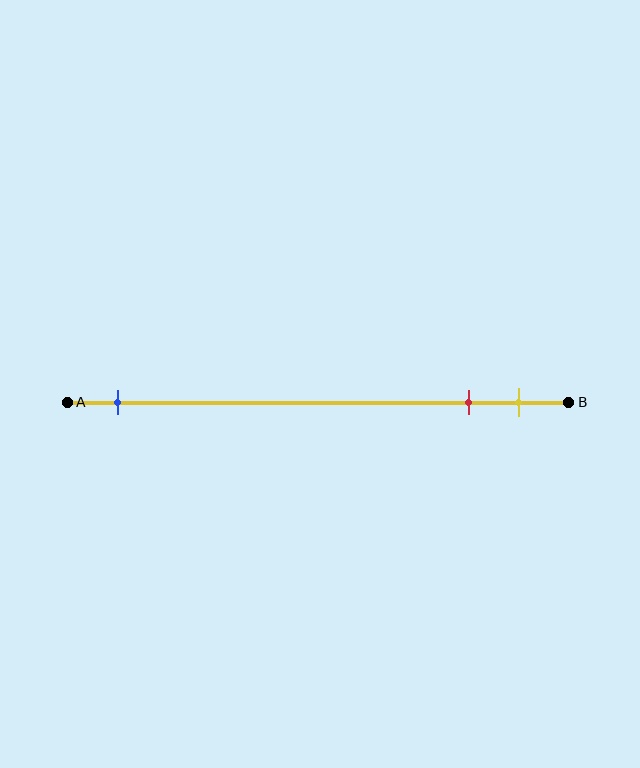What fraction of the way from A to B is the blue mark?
The blue mark is approximately 10% (0.1) of the way from A to B.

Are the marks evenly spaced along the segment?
No, the marks are not evenly spaced.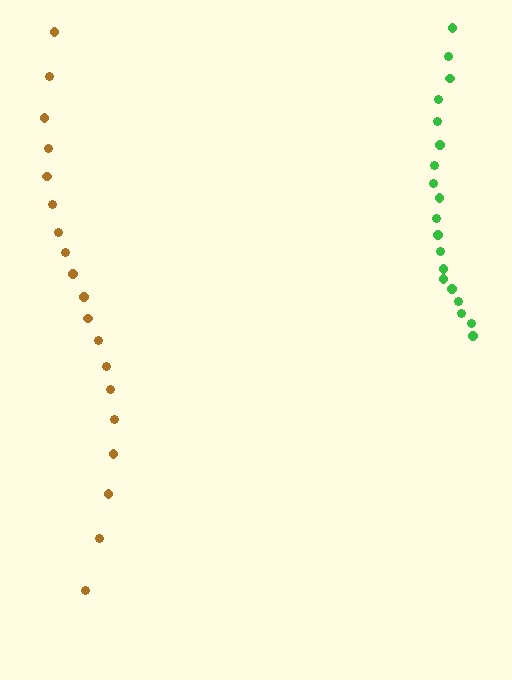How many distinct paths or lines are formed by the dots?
There are 2 distinct paths.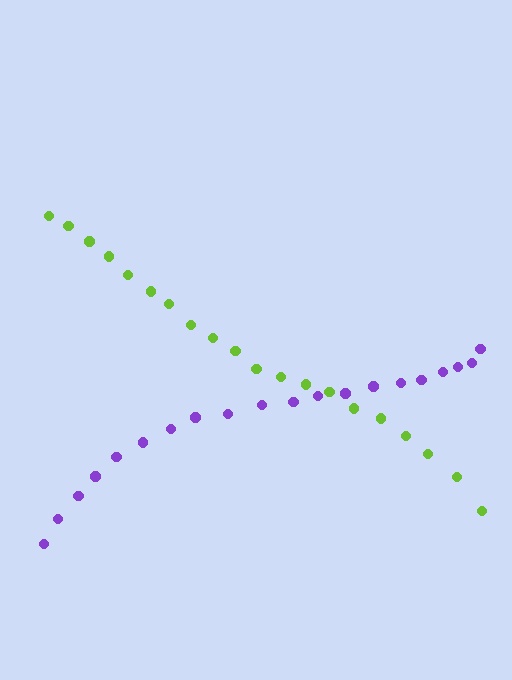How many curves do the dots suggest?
There are 2 distinct paths.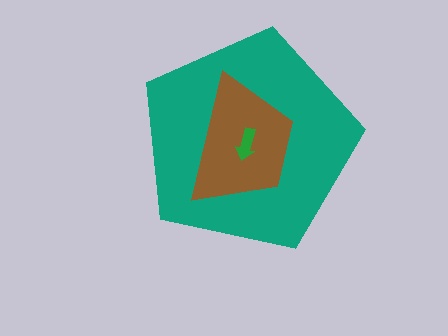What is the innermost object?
The green arrow.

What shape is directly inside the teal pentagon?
The brown trapezoid.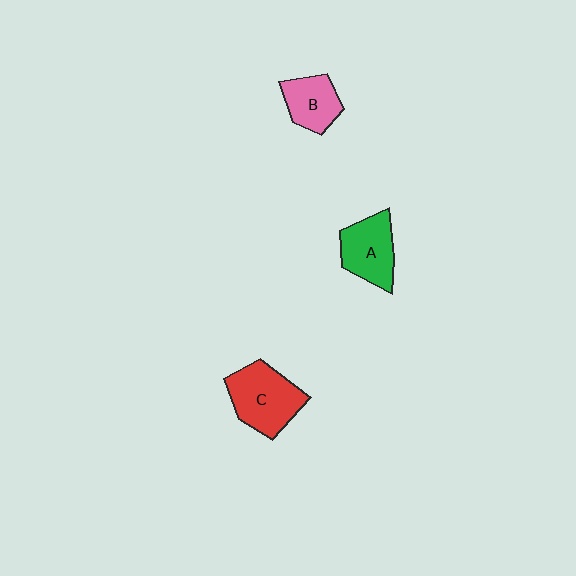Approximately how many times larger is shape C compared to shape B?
Approximately 1.5 times.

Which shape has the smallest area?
Shape B (pink).